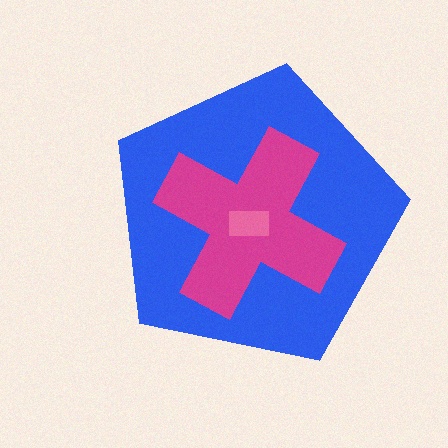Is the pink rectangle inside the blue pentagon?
Yes.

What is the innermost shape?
The pink rectangle.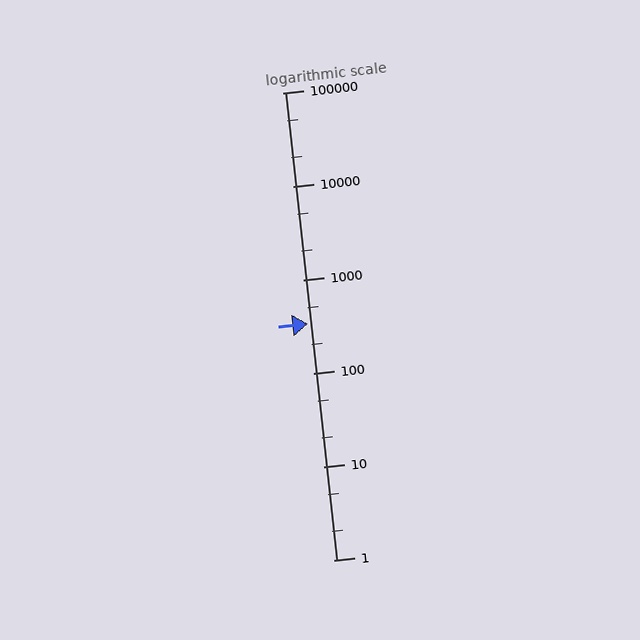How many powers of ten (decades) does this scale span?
The scale spans 5 decades, from 1 to 100000.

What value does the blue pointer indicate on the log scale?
The pointer indicates approximately 340.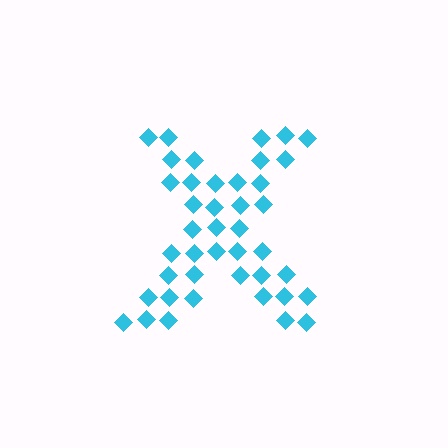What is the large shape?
The large shape is the letter X.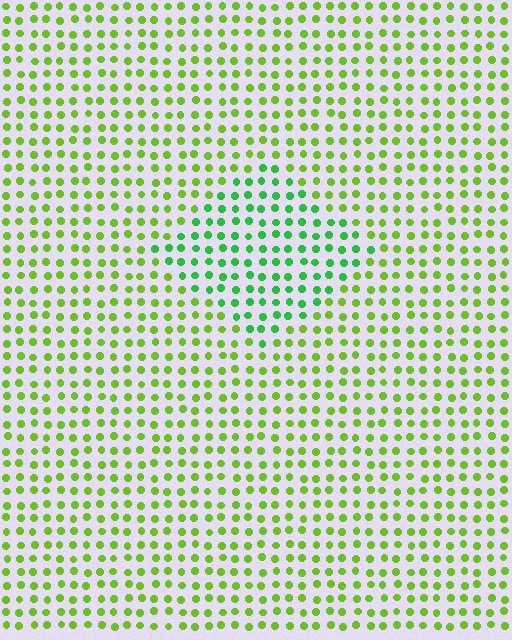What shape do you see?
I see a diamond.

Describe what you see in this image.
The image is filled with small lime elements in a uniform arrangement. A diamond-shaped region is visible where the elements are tinted to a slightly different hue, forming a subtle color boundary.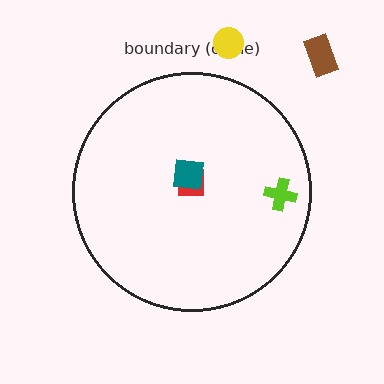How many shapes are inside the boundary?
3 inside, 2 outside.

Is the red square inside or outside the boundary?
Inside.